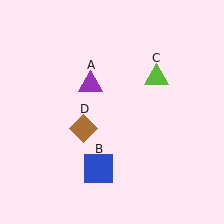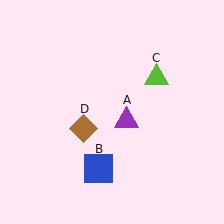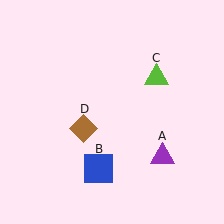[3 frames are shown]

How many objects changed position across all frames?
1 object changed position: purple triangle (object A).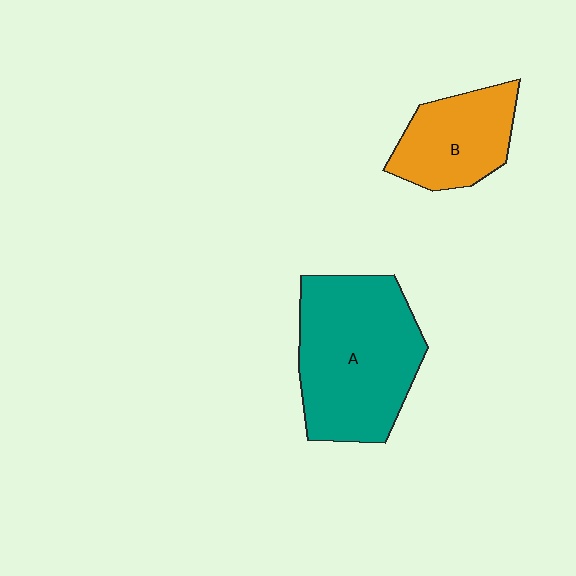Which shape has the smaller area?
Shape B (orange).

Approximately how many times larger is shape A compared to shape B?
Approximately 1.8 times.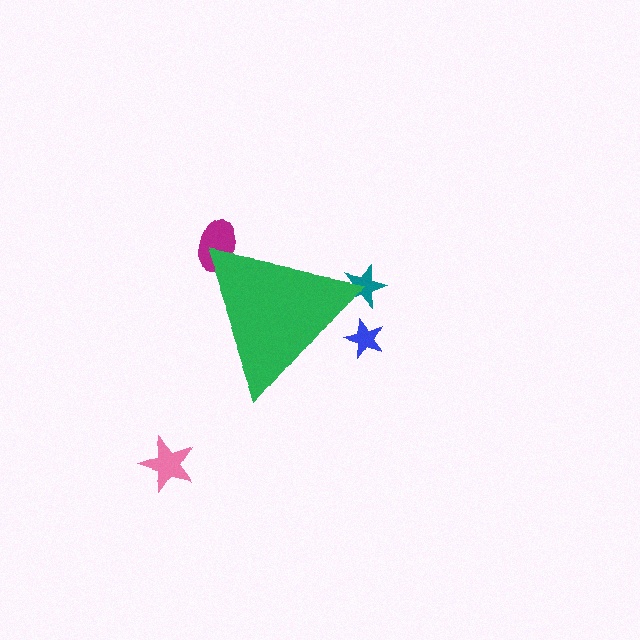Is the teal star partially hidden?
Yes, the teal star is partially hidden behind the green triangle.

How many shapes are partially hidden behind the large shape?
3 shapes are partially hidden.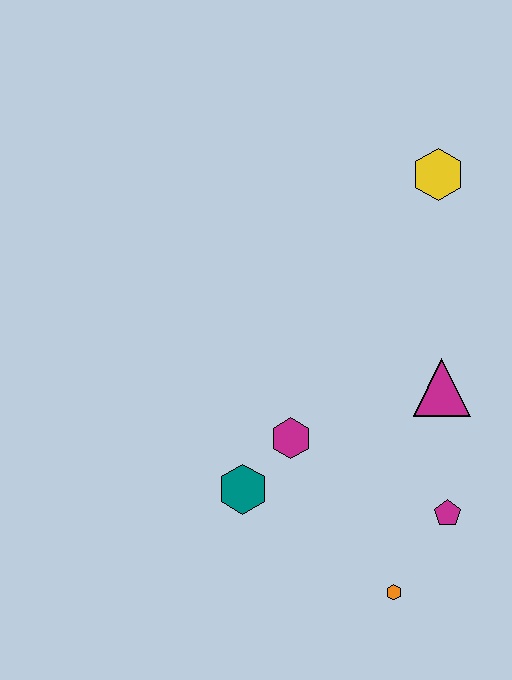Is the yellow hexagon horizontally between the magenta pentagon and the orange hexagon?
Yes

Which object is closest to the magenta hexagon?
The teal hexagon is closest to the magenta hexagon.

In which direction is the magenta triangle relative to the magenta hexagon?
The magenta triangle is to the right of the magenta hexagon.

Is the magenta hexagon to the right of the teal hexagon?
Yes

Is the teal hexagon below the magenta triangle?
Yes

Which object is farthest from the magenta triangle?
The teal hexagon is farthest from the magenta triangle.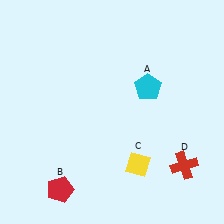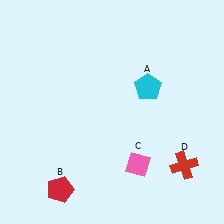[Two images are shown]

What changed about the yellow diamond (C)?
In Image 1, C is yellow. In Image 2, it changed to pink.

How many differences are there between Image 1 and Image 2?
There is 1 difference between the two images.